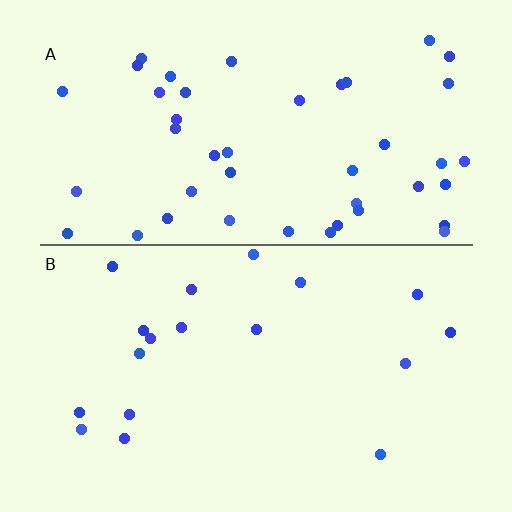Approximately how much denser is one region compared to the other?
Approximately 2.4× — region A over region B.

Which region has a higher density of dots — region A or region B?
A (the top).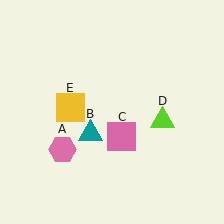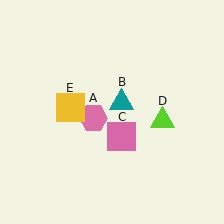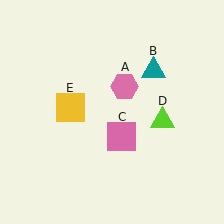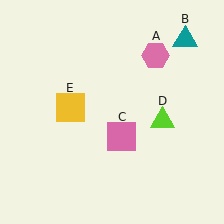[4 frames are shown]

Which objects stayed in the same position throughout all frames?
Pink square (object C) and lime triangle (object D) and yellow square (object E) remained stationary.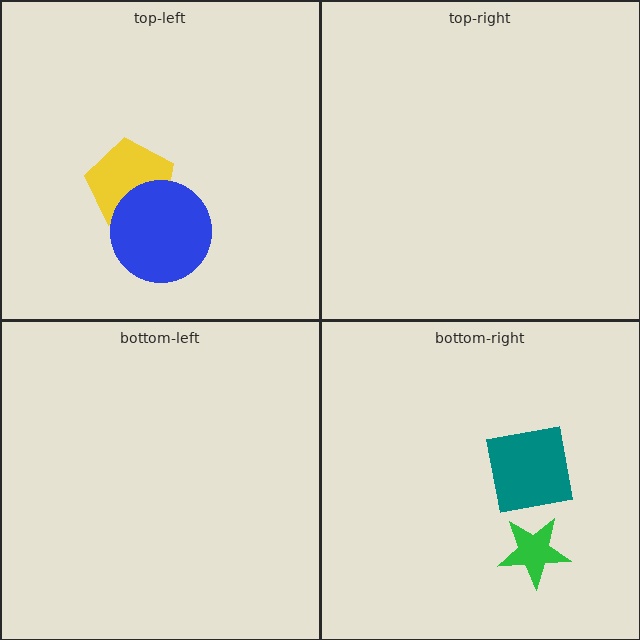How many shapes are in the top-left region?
2.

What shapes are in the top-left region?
The yellow pentagon, the blue circle.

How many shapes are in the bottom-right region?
2.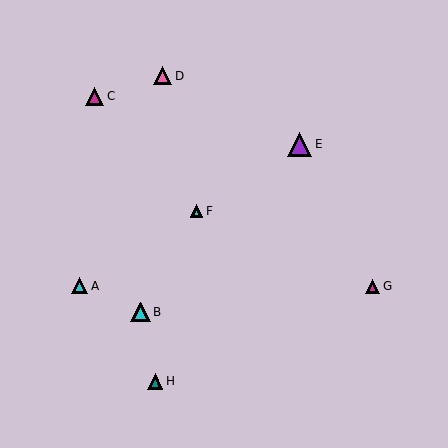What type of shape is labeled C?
Shape C is a magenta triangle.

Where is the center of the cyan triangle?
The center of the cyan triangle is at (197, 211).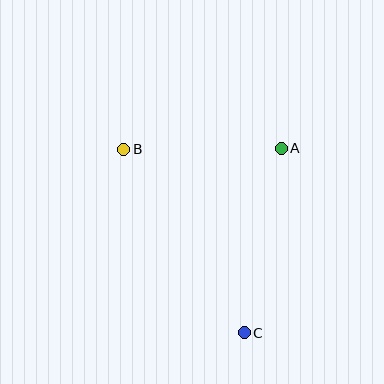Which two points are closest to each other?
Points A and B are closest to each other.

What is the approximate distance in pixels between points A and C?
The distance between A and C is approximately 188 pixels.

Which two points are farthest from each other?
Points B and C are farthest from each other.